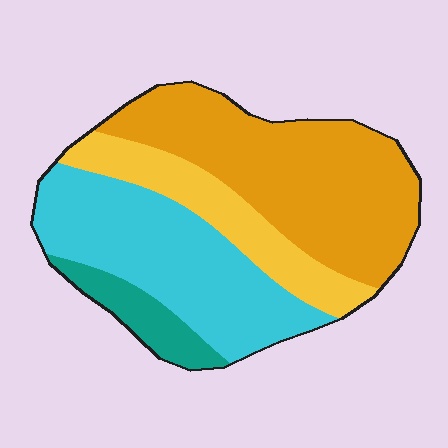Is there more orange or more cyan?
Orange.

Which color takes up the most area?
Orange, at roughly 40%.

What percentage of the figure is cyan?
Cyan takes up about one third (1/3) of the figure.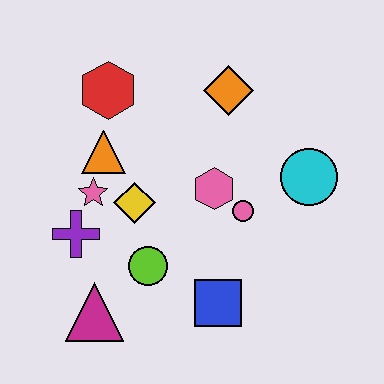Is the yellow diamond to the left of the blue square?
Yes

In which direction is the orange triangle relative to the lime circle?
The orange triangle is above the lime circle.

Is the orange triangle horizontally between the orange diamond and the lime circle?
No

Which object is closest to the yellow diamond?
The pink star is closest to the yellow diamond.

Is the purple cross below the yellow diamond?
Yes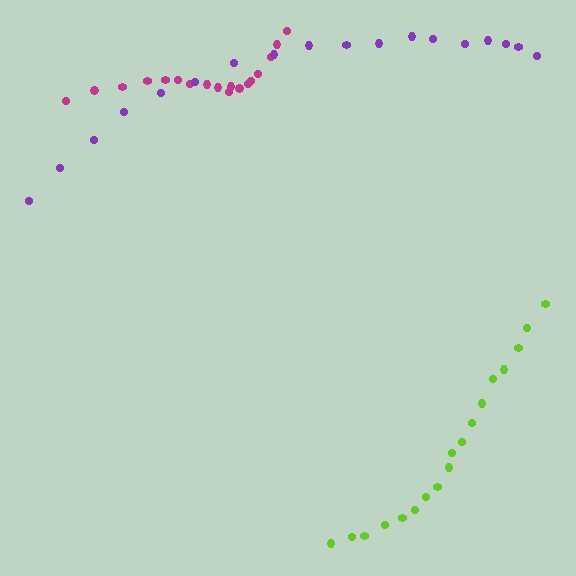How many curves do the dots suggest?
There are 3 distinct paths.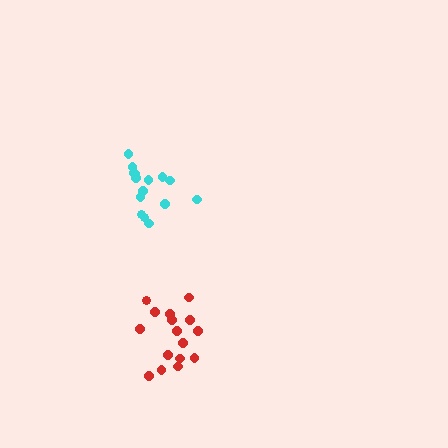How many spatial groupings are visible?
There are 2 spatial groupings.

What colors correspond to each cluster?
The clusters are colored: cyan, red.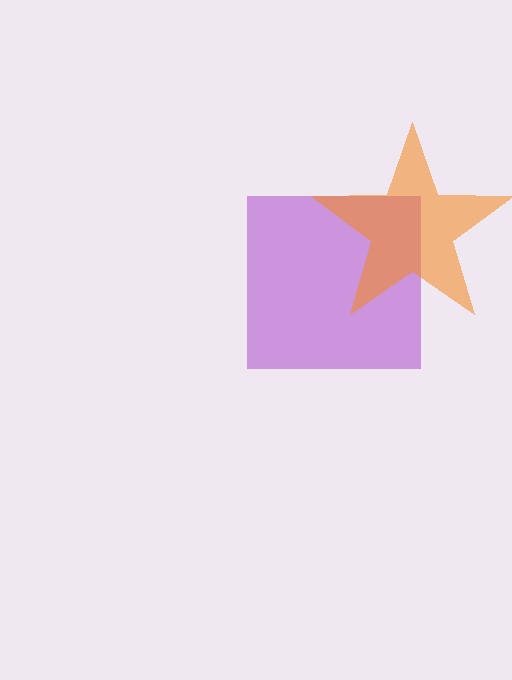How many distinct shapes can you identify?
There are 2 distinct shapes: a purple square, an orange star.